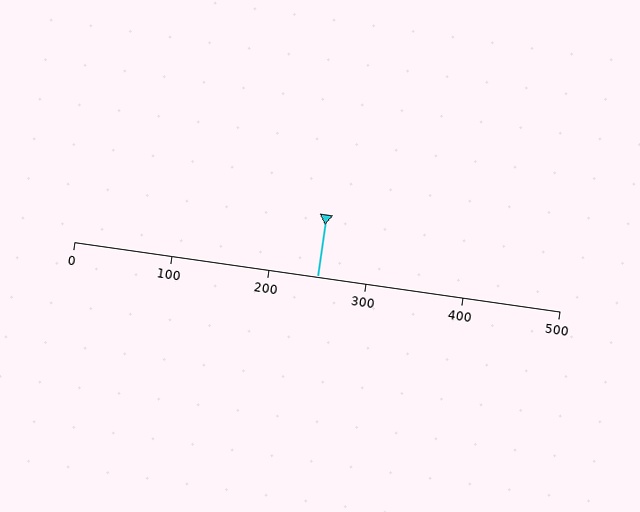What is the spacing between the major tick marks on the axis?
The major ticks are spaced 100 apart.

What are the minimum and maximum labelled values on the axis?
The axis runs from 0 to 500.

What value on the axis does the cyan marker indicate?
The marker indicates approximately 250.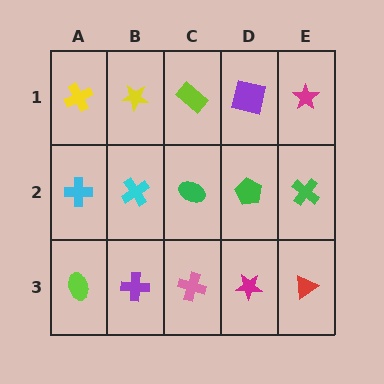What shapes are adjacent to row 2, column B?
A yellow star (row 1, column B), a purple cross (row 3, column B), a cyan cross (row 2, column A), a green ellipse (row 2, column C).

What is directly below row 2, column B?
A purple cross.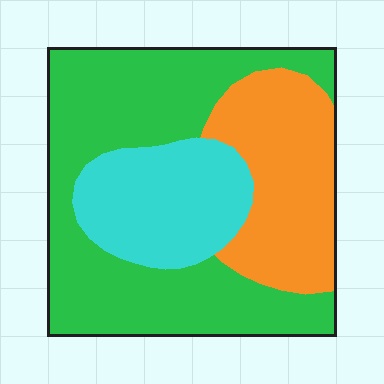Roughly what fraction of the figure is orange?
Orange takes up about one quarter (1/4) of the figure.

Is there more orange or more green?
Green.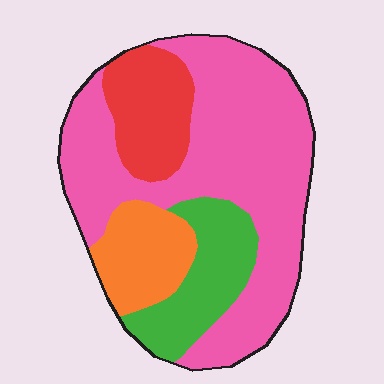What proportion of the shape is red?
Red takes up about one eighth (1/8) of the shape.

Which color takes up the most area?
Pink, at roughly 55%.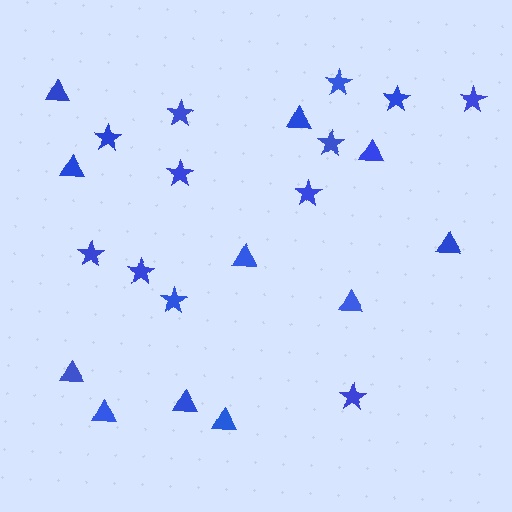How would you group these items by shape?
There are 2 groups: one group of stars (12) and one group of triangles (11).